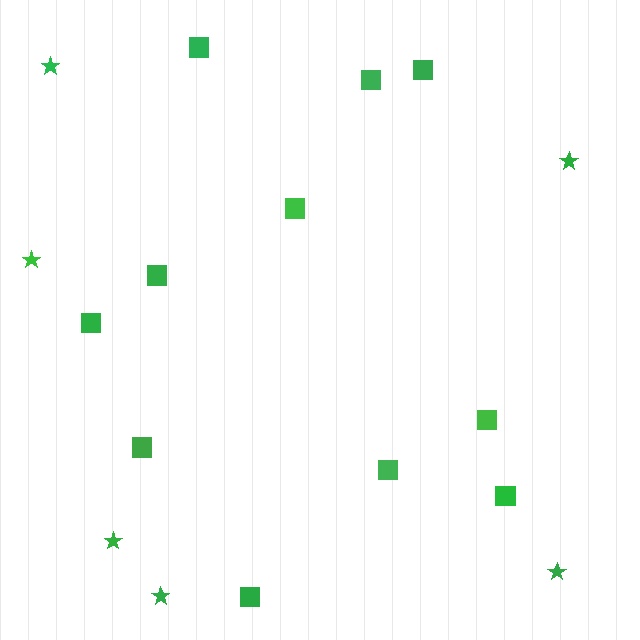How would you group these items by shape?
There are 2 groups: one group of squares (11) and one group of stars (6).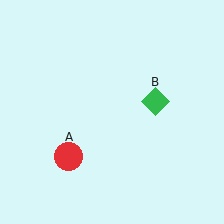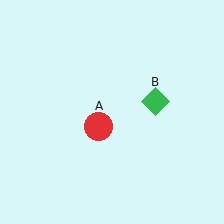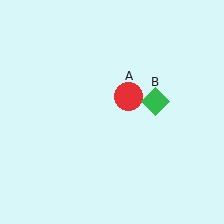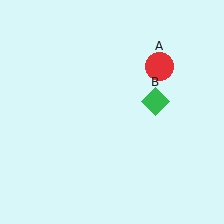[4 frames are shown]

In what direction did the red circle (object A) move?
The red circle (object A) moved up and to the right.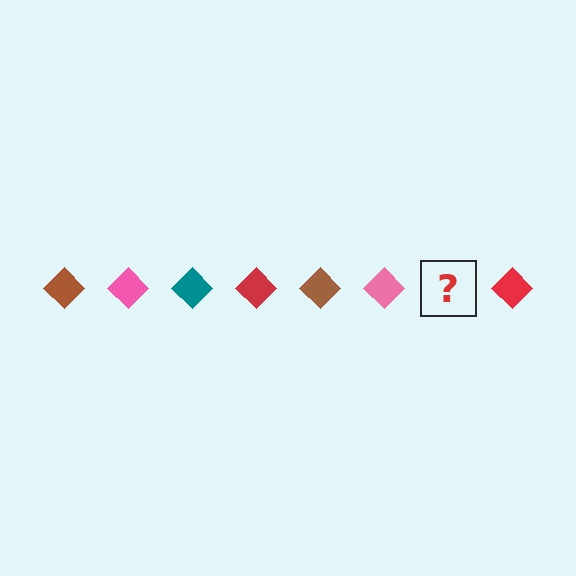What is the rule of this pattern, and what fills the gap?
The rule is that the pattern cycles through brown, pink, teal, red diamonds. The gap should be filled with a teal diamond.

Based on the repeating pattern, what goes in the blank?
The blank should be a teal diamond.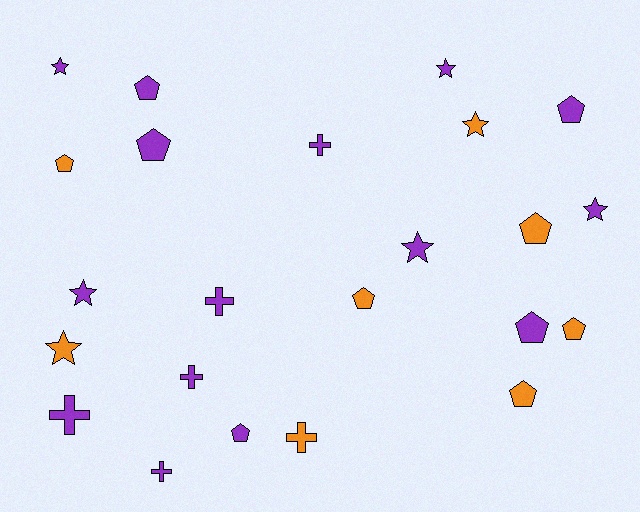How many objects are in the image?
There are 23 objects.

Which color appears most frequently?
Purple, with 15 objects.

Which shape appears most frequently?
Pentagon, with 10 objects.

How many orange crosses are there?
There is 1 orange cross.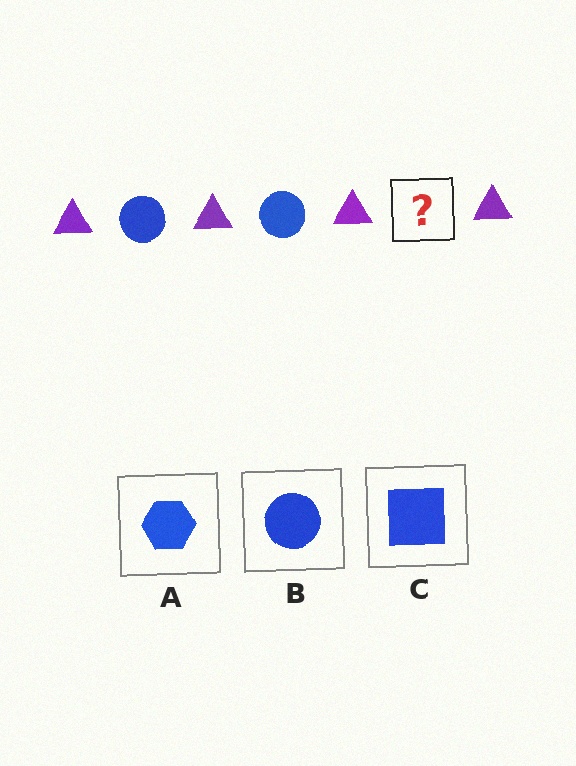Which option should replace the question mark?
Option B.